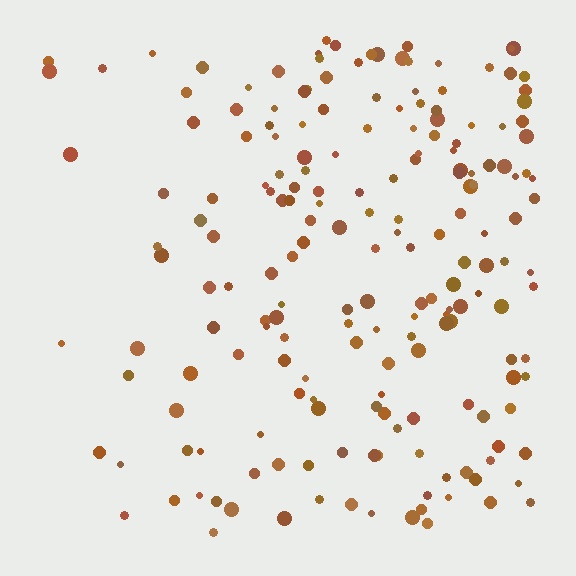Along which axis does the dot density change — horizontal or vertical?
Horizontal.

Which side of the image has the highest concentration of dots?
The right.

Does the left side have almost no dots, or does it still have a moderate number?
Still a moderate number, just noticeably fewer than the right.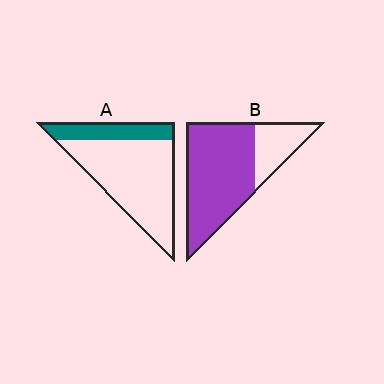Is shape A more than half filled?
No.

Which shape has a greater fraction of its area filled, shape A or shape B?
Shape B.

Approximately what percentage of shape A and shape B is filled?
A is approximately 25% and B is approximately 75%.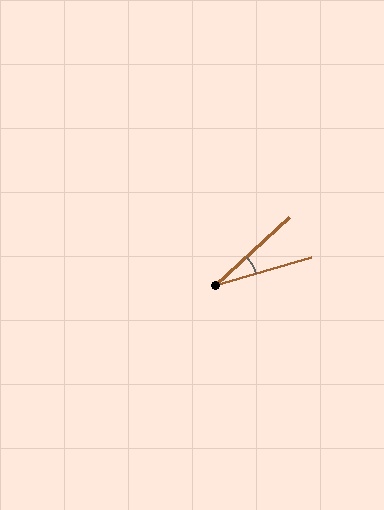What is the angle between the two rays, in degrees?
Approximately 26 degrees.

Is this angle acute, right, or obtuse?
It is acute.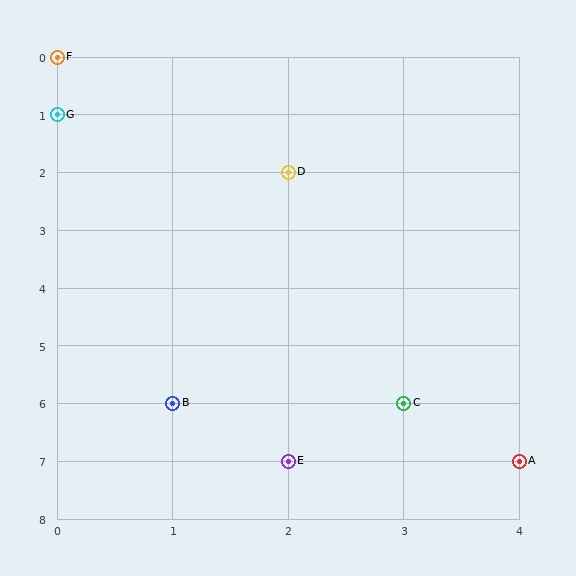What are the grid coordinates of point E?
Point E is at grid coordinates (2, 7).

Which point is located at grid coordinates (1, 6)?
Point B is at (1, 6).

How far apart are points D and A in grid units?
Points D and A are 2 columns and 5 rows apart (about 5.4 grid units diagonally).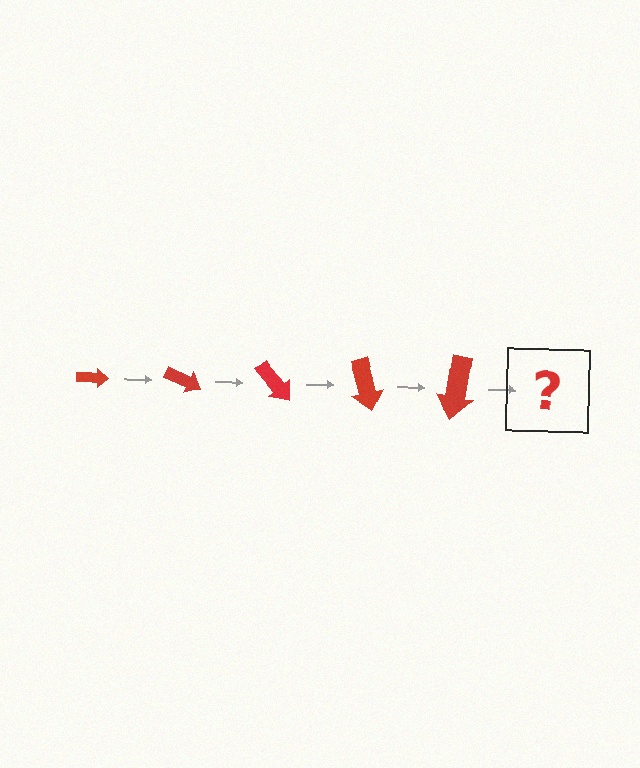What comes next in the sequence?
The next element should be an arrow, larger than the previous one and rotated 125 degrees from the start.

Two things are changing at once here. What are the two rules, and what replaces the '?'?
The two rules are that the arrow grows larger each step and it rotates 25 degrees each step. The '?' should be an arrow, larger than the previous one and rotated 125 degrees from the start.